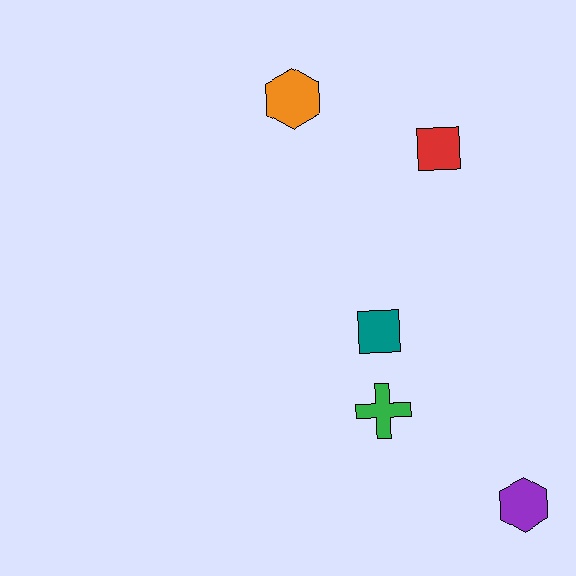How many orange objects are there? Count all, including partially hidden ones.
There is 1 orange object.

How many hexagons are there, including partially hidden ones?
There are 2 hexagons.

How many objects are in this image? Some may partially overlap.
There are 5 objects.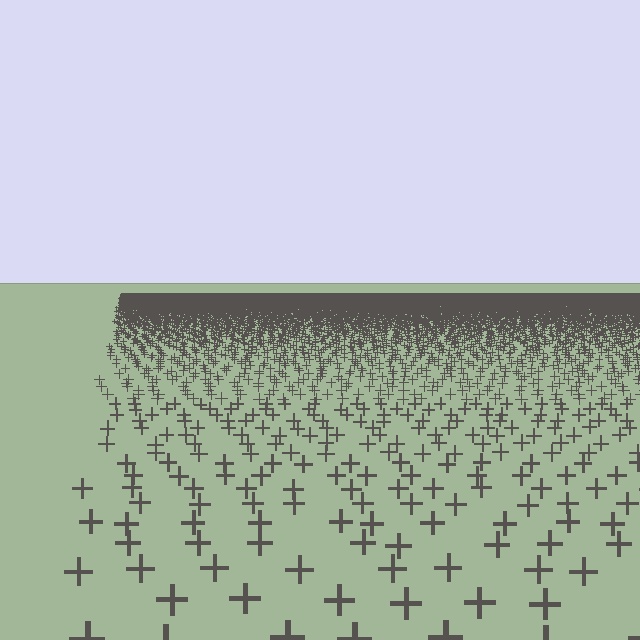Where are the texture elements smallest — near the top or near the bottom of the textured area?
Near the top.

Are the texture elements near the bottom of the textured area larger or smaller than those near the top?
Larger. Near the bottom, elements are closer to the viewer and appear at a bigger on-screen size.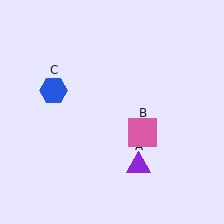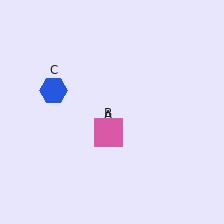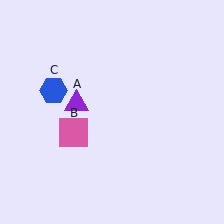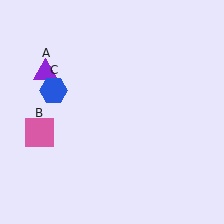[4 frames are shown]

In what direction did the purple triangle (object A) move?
The purple triangle (object A) moved up and to the left.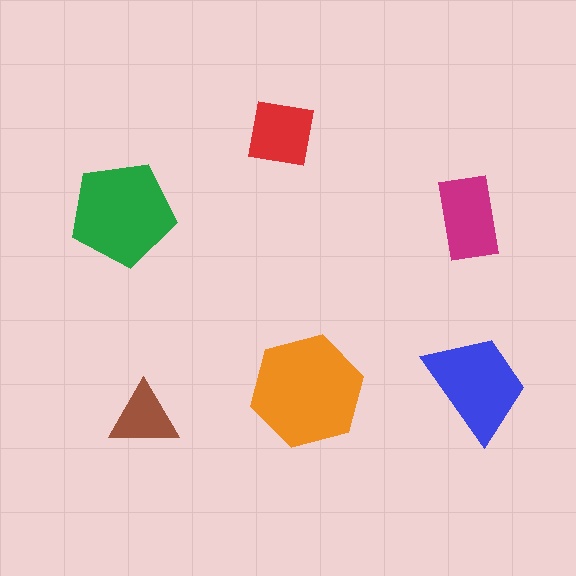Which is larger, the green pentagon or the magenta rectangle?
The green pentagon.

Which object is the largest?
The orange hexagon.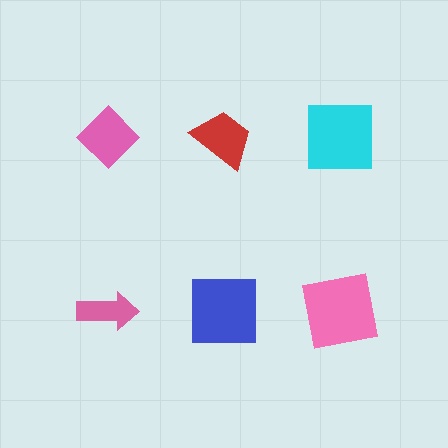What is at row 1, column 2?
A red trapezoid.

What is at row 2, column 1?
A pink arrow.